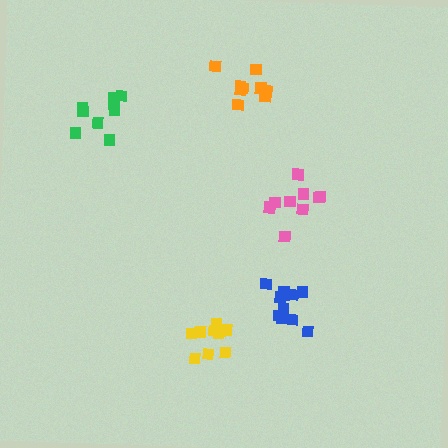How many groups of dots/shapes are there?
There are 5 groups.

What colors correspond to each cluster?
The clusters are colored: pink, blue, orange, yellow, green.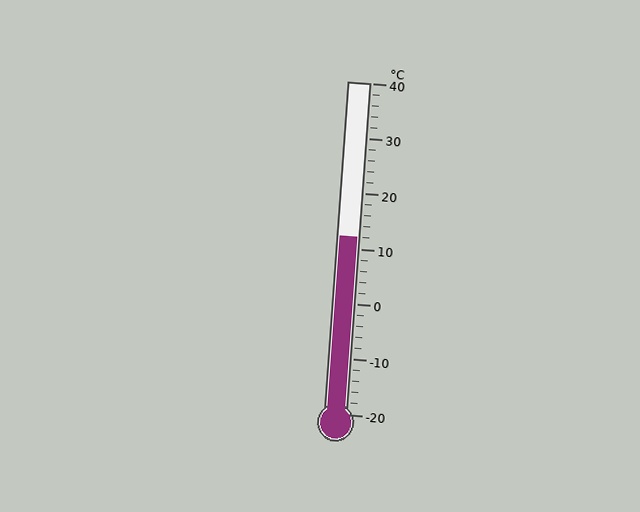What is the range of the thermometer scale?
The thermometer scale ranges from -20°C to 40°C.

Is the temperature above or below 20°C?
The temperature is below 20°C.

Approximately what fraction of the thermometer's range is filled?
The thermometer is filled to approximately 55% of its range.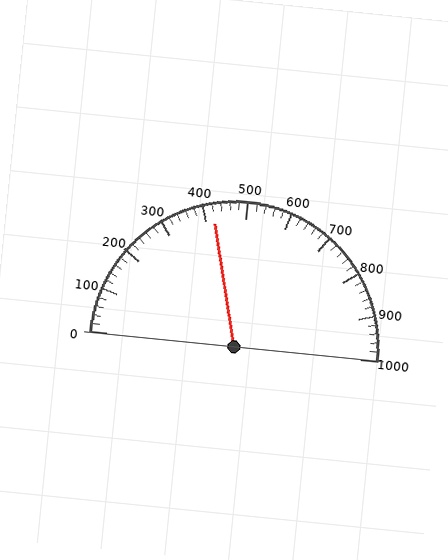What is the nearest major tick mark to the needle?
The nearest major tick mark is 400.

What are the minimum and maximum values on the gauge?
The gauge ranges from 0 to 1000.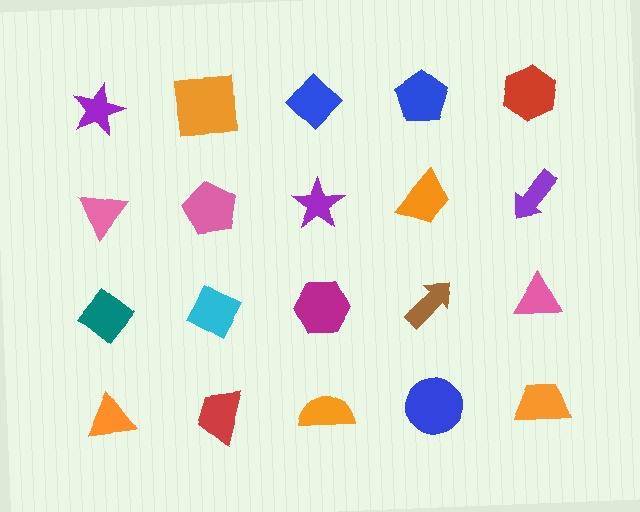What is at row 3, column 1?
A teal diamond.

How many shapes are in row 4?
5 shapes.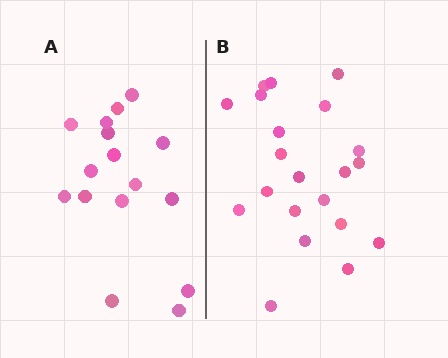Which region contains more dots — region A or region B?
Region B (the right region) has more dots.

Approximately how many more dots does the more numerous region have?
Region B has about 5 more dots than region A.